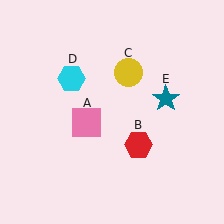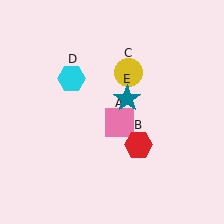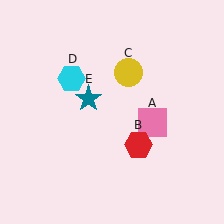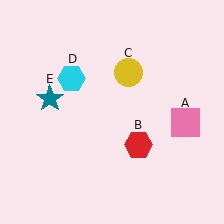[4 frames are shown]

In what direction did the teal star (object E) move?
The teal star (object E) moved left.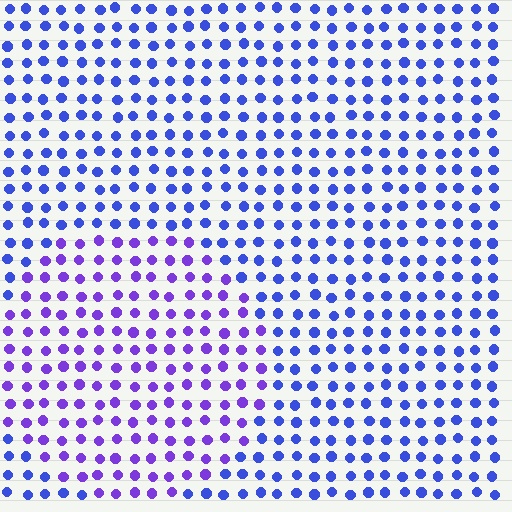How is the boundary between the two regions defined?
The boundary is defined purely by a slight shift in hue (about 33 degrees). Spacing, size, and orientation are identical on both sides.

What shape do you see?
I see a circle.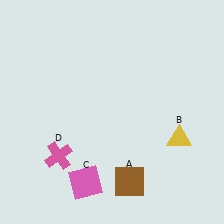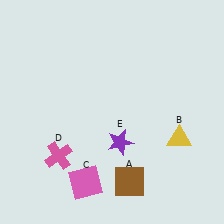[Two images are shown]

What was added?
A purple star (E) was added in Image 2.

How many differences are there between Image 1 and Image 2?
There is 1 difference between the two images.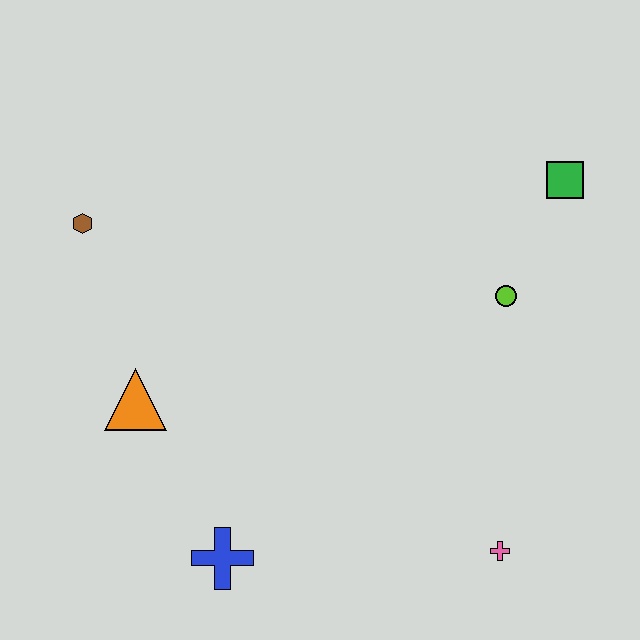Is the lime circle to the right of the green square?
No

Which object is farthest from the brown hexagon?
The pink cross is farthest from the brown hexagon.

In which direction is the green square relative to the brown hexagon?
The green square is to the right of the brown hexagon.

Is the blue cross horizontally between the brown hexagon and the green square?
Yes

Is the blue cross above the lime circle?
No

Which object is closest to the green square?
The lime circle is closest to the green square.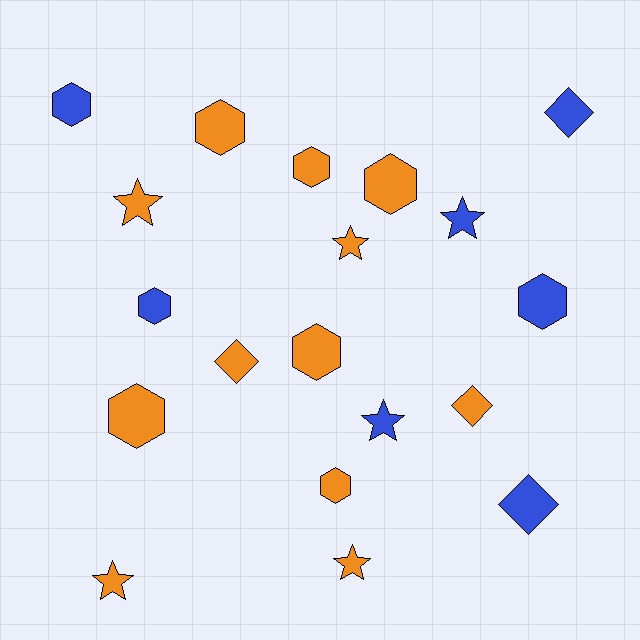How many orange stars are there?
There are 4 orange stars.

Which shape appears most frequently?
Hexagon, with 9 objects.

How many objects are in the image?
There are 19 objects.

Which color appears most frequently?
Orange, with 12 objects.